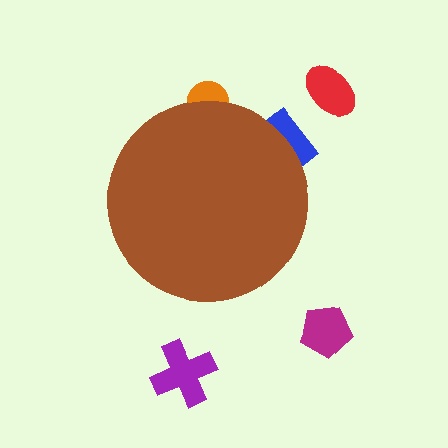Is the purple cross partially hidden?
No, the purple cross is fully visible.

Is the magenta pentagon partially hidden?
No, the magenta pentagon is fully visible.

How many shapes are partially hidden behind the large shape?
2 shapes are partially hidden.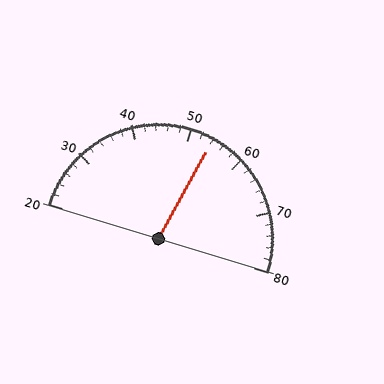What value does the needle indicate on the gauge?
The needle indicates approximately 54.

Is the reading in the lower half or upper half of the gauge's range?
The reading is in the upper half of the range (20 to 80).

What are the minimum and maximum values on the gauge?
The gauge ranges from 20 to 80.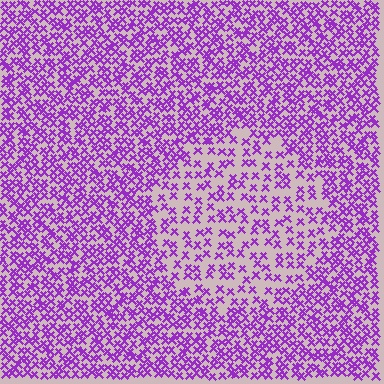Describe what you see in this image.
The image contains small purple elements arranged at two different densities. A circle-shaped region is visible where the elements are less densely packed than the surrounding area.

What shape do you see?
I see a circle.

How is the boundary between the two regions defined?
The boundary is defined by a change in element density (approximately 2.0x ratio). All elements are the same color, size, and shape.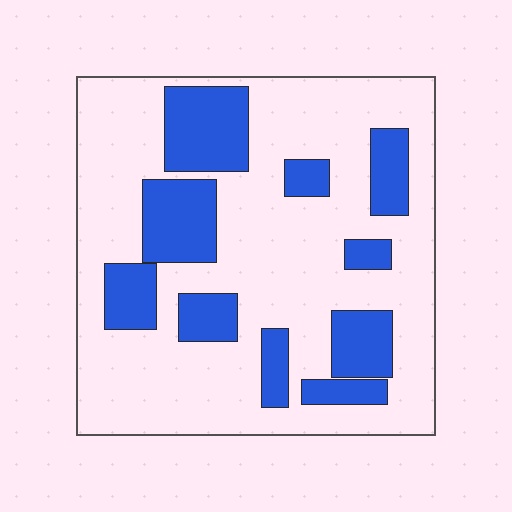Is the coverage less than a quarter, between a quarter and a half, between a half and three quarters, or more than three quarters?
Between a quarter and a half.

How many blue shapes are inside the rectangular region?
10.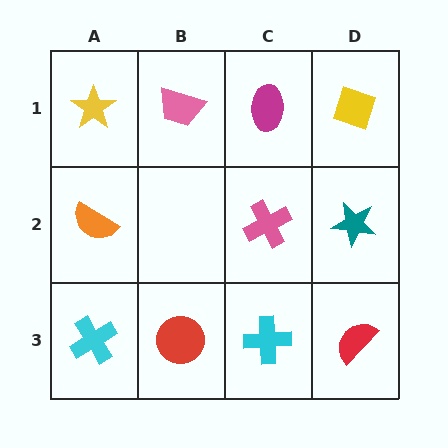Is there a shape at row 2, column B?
No, that cell is empty.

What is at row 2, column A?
An orange semicircle.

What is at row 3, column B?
A red circle.